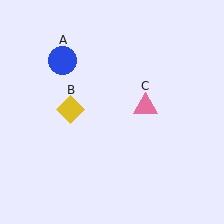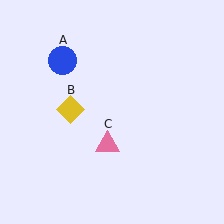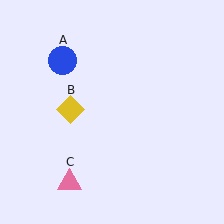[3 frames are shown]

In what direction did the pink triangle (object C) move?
The pink triangle (object C) moved down and to the left.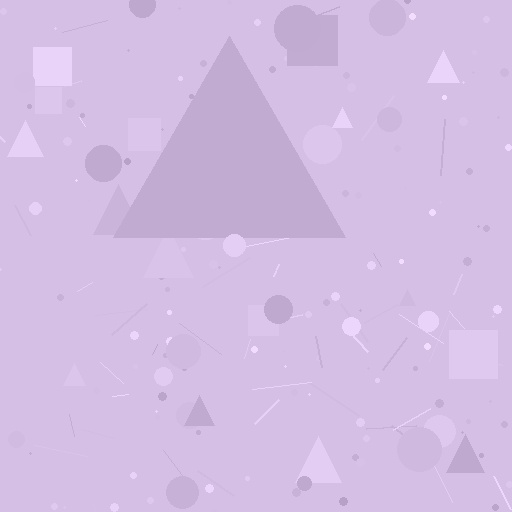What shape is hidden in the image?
A triangle is hidden in the image.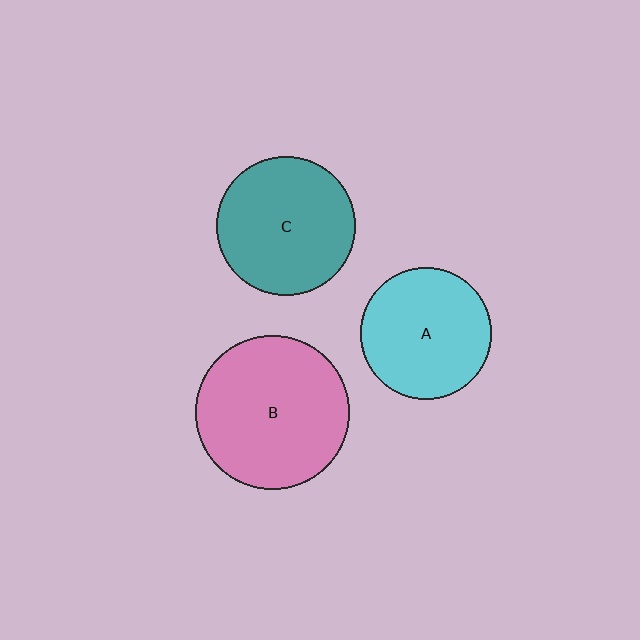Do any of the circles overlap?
No, none of the circles overlap.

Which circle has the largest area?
Circle B (pink).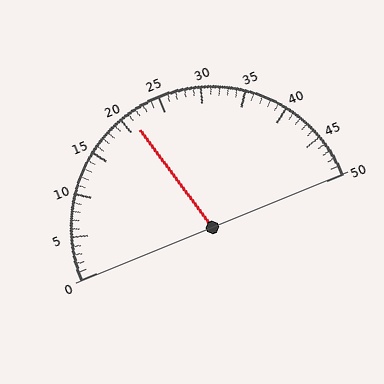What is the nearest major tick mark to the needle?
The nearest major tick mark is 20.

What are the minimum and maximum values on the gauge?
The gauge ranges from 0 to 50.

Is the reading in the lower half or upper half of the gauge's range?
The reading is in the lower half of the range (0 to 50).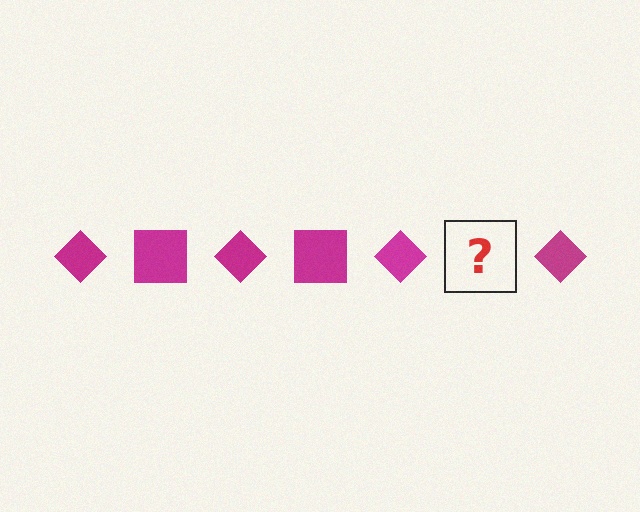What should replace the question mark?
The question mark should be replaced with a magenta square.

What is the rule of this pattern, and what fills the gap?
The rule is that the pattern cycles through diamond, square shapes in magenta. The gap should be filled with a magenta square.